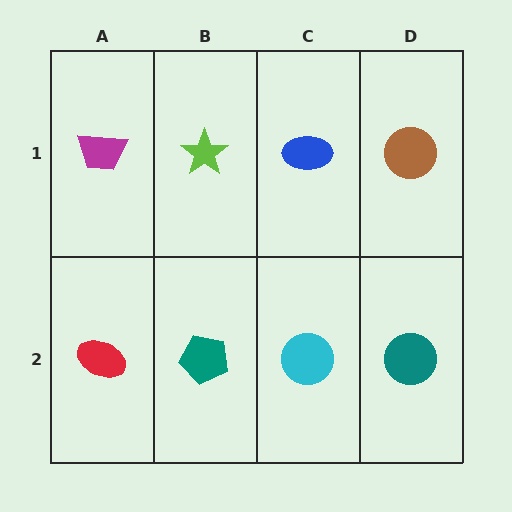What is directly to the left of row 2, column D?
A cyan circle.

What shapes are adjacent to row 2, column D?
A brown circle (row 1, column D), a cyan circle (row 2, column C).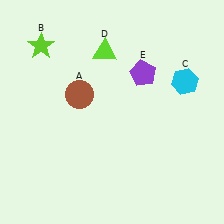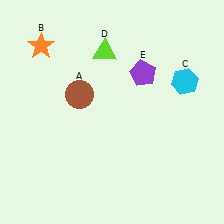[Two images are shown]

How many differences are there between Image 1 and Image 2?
There is 1 difference between the two images.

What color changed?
The star (B) changed from lime in Image 1 to orange in Image 2.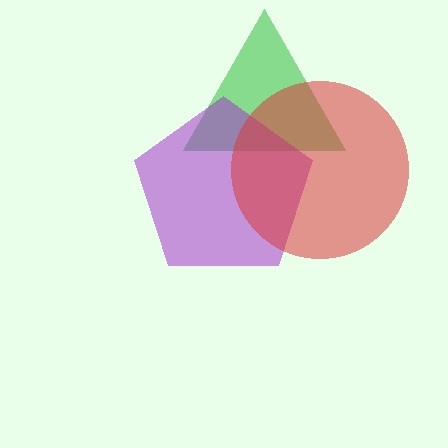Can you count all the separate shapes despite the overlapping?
Yes, there are 3 separate shapes.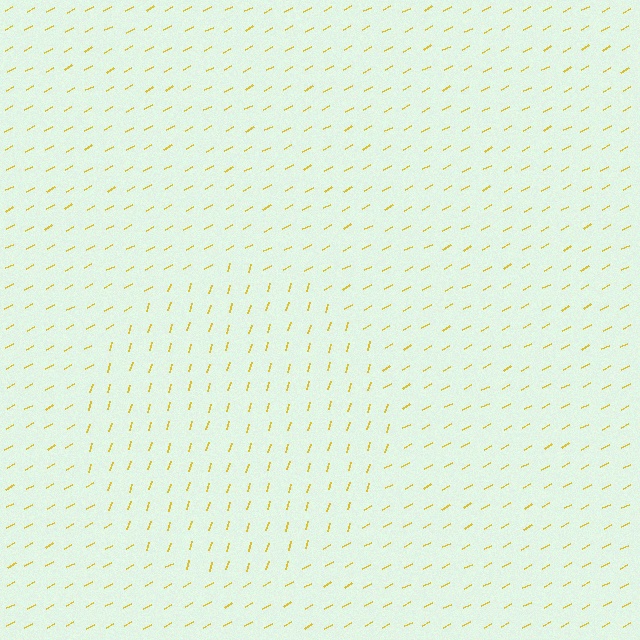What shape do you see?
I see a circle.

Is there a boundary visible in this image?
Yes, there is a texture boundary formed by a change in line orientation.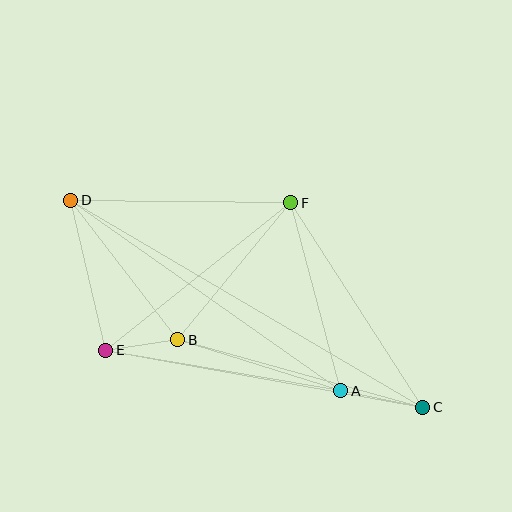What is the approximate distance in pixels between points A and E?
The distance between A and E is approximately 238 pixels.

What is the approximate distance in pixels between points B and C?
The distance between B and C is approximately 254 pixels.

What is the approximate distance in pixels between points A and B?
The distance between A and B is approximately 171 pixels.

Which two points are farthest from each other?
Points C and D are farthest from each other.